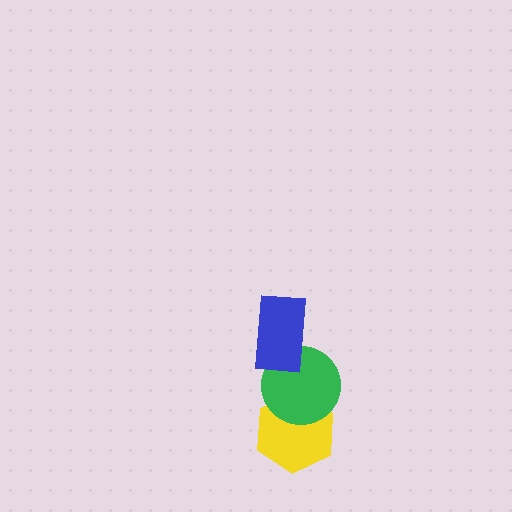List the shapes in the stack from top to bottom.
From top to bottom: the blue rectangle, the green circle, the yellow hexagon.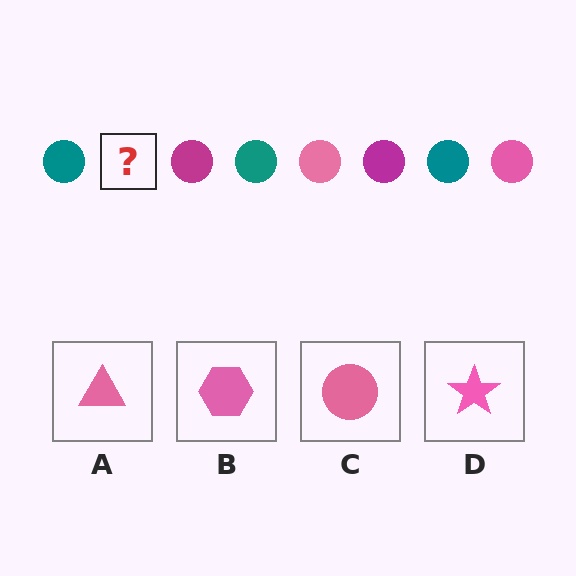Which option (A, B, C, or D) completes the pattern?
C.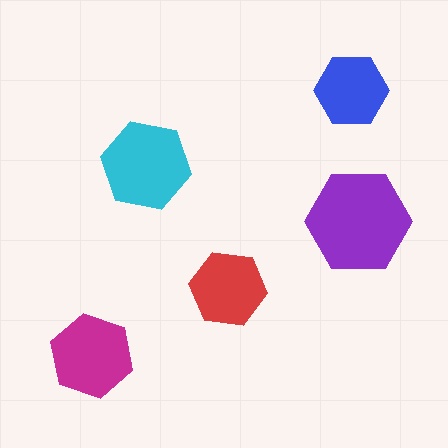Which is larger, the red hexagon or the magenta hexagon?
The magenta one.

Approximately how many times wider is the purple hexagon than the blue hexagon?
About 1.5 times wider.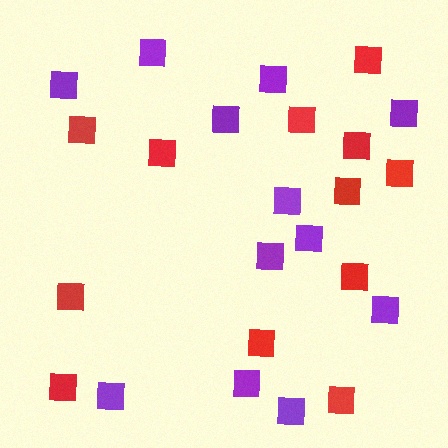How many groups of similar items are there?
There are 2 groups: one group of red squares (12) and one group of purple squares (12).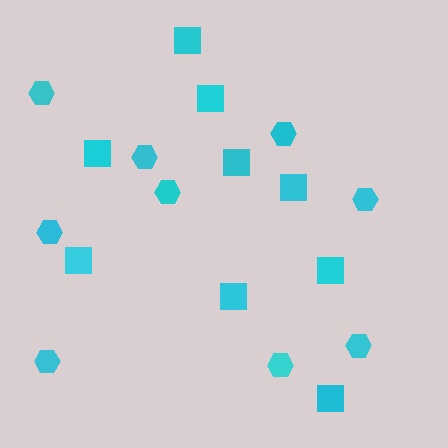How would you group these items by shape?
There are 2 groups: one group of squares (9) and one group of hexagons (9).